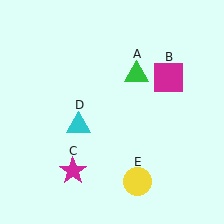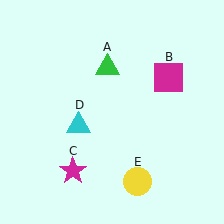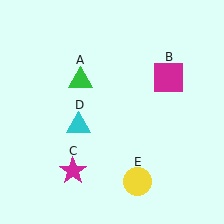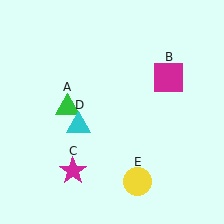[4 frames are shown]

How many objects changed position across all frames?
1 object changed position: green triangle (object A).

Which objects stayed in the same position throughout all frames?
Magenta square (object B) and magenta star (object C) and cyan triangle (object D) and yellow circle (object E) remained stationary.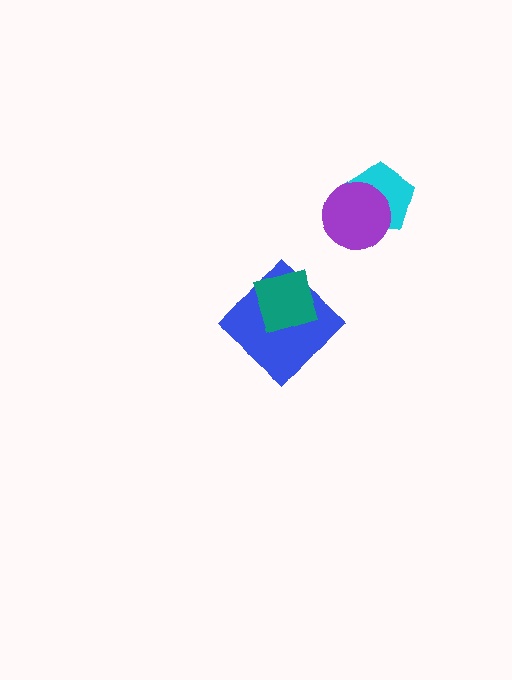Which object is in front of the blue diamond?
The teal square is in front of the blue diamond.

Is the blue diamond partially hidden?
Yes, it is partially covered by another shape.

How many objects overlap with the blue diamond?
1 object overlaps with the blue diamond.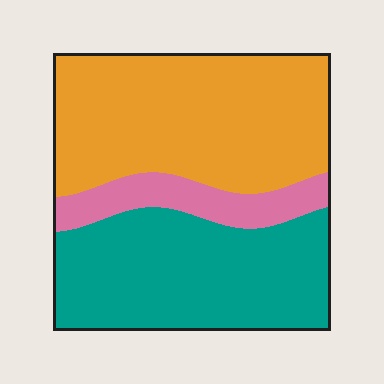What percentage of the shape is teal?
Teal covers 40% of the shape.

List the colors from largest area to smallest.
From largest to smallest: orange, teal, pink.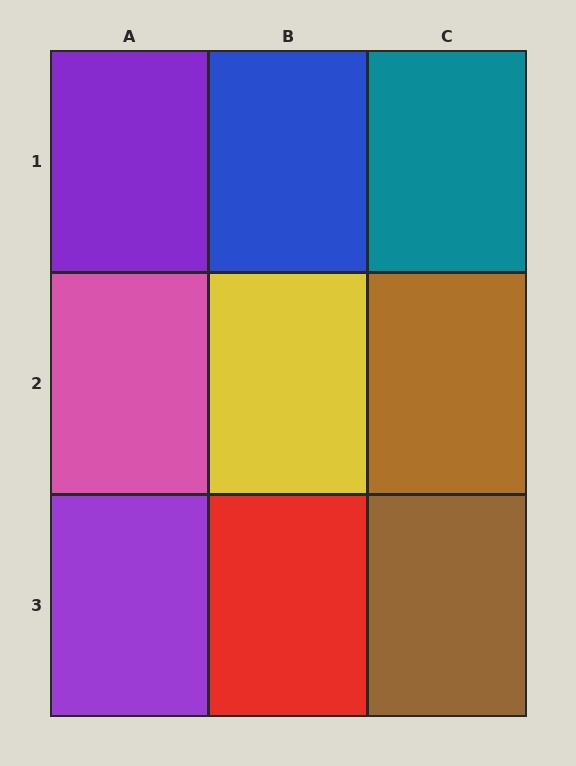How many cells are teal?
1 cell is teal.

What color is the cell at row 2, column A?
Pink.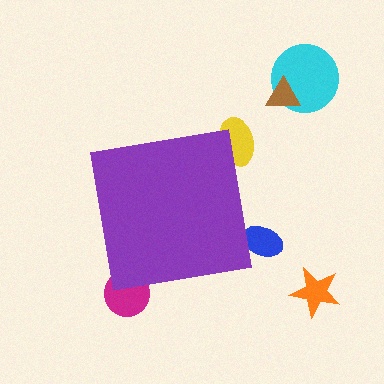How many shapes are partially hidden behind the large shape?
3 shapes are partially hidden.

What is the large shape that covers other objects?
A purple square.